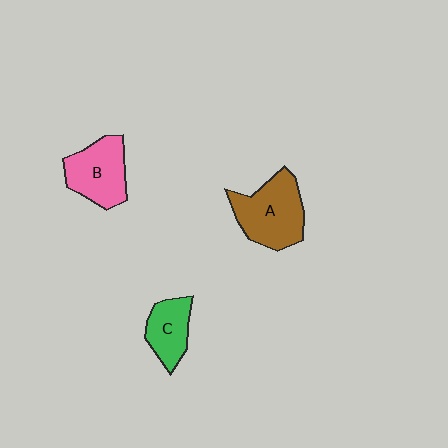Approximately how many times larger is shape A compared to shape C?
Approximately 1.6 times.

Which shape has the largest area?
Shape A (brown).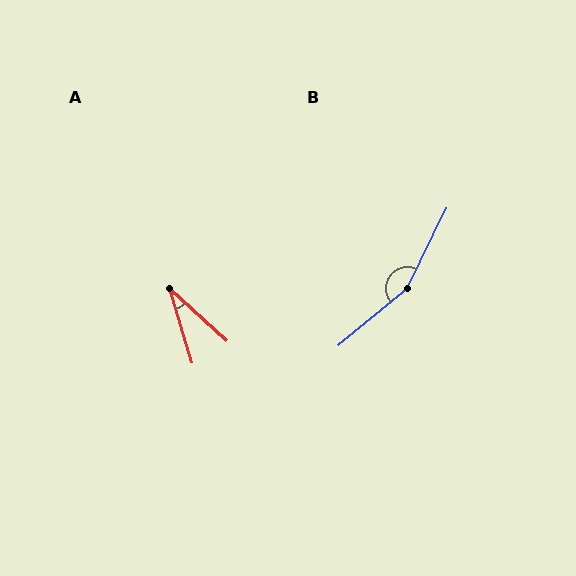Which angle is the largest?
B, at approximately 156 degrees.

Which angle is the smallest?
A, at approximately 31 degrees.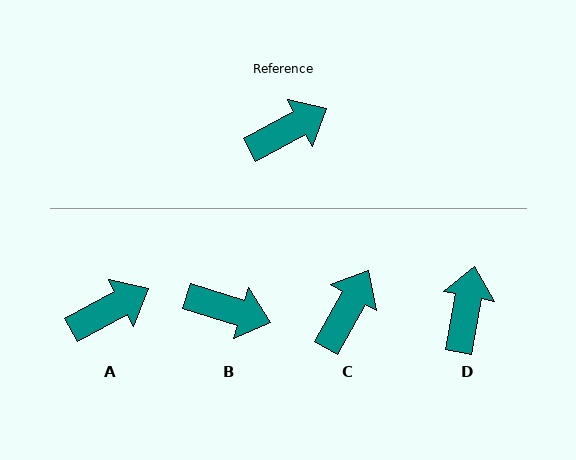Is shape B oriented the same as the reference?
No, it is off by about 45 degrees.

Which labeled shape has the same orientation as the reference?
A.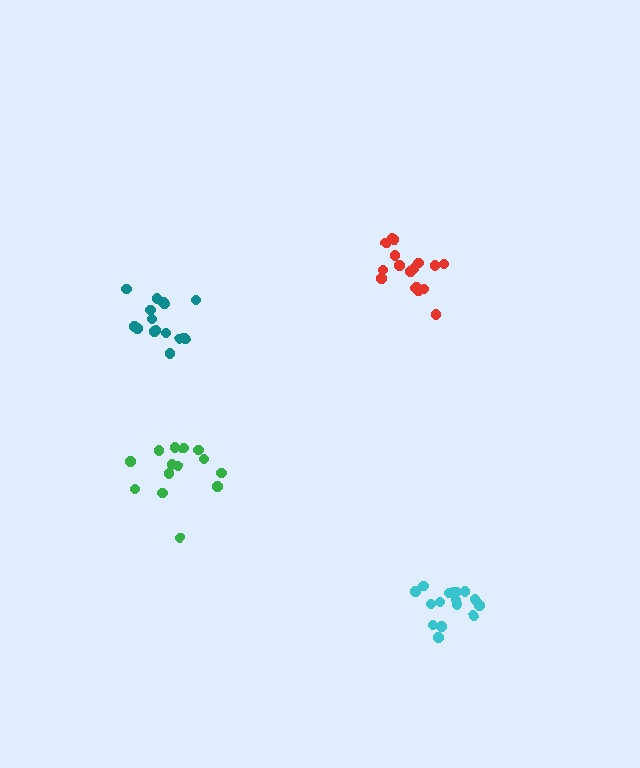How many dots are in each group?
Group 1: 17 dots, Group 2: 14 dots, Group 3: 17 dots, Group 4: 15 dots (63 total).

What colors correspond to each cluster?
The clusters are colored: cyan, green, red, teal.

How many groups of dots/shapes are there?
There are 4 groups.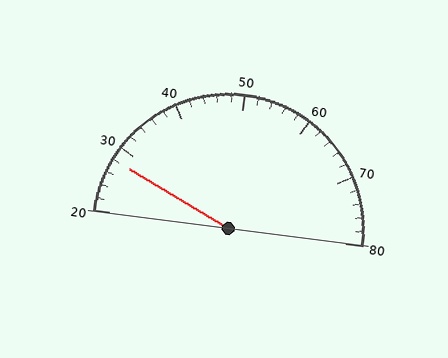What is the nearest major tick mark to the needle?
The nearest major tick mark is 30.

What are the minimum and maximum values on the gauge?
The gauge ranges from 20 to 80.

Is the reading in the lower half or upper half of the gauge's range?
The reading is in the lower half of the range (20 to 80).